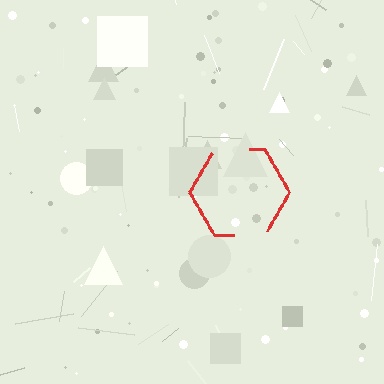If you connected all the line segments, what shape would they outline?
They would outline a hexagon.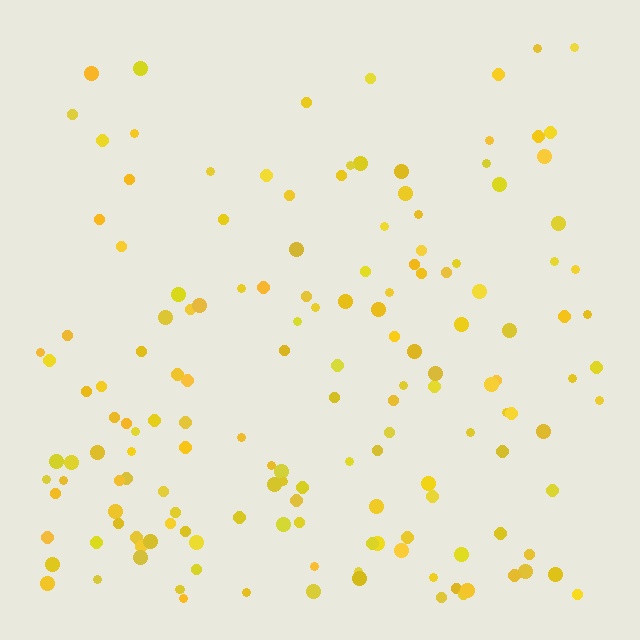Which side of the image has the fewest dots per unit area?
The top.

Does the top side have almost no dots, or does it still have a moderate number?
Still a moderate number, just noticeably fewer than the bottom.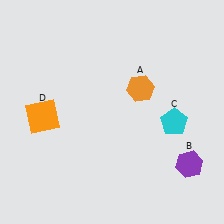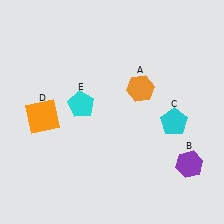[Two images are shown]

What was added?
A cyan pentagon (E) was added in Image 2.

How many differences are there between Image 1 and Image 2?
There is 1 difference between the two images.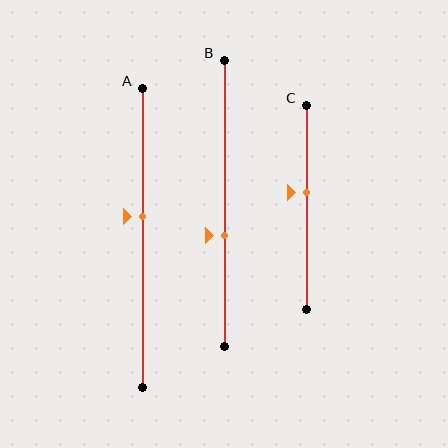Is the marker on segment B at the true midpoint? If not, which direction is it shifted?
No, the marker on segment B is shifted downward by about 11% of the segment length.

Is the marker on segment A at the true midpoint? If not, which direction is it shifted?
No, the marker on segment A is shifted upward by about 7% of the segment length.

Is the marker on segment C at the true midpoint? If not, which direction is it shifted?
No, the marker on segment C is shifted upward by about 7% of the segment length.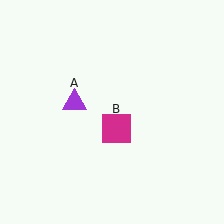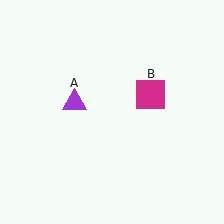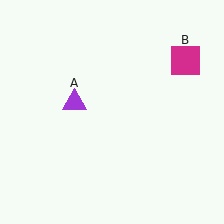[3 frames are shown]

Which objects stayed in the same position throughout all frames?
Purple triangle (object A) remained stationary.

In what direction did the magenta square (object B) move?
The magenta square (object B) moved up and to the right.